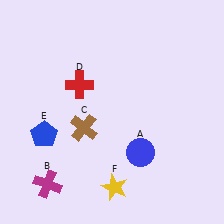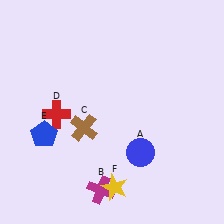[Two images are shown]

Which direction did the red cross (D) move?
The red cross (D) moved down.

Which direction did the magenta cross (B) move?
The magenta cross (B) moved right.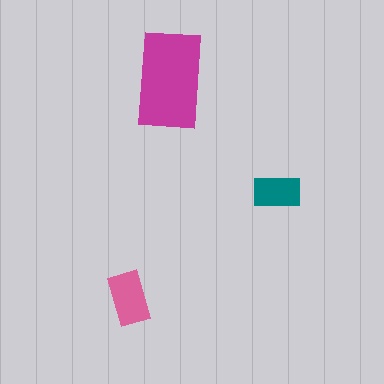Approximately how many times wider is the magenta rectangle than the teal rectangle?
About 2 times wider.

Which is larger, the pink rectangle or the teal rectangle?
The pink one.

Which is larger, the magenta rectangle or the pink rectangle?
The magenta one.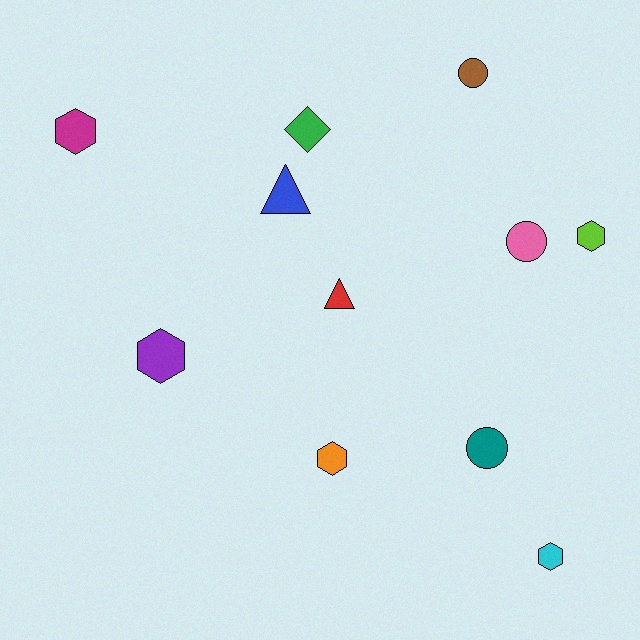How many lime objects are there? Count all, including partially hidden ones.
There is 1 lime object.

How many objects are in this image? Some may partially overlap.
There are 11 objects.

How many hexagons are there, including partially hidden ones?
There are 5 hexagons.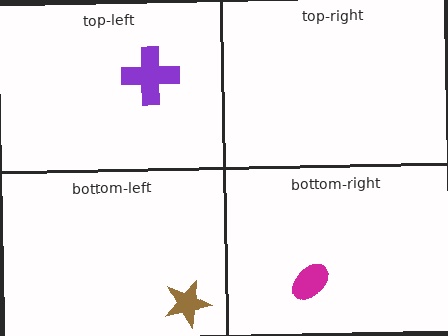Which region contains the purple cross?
The top-left region.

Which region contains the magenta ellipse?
The bottom-right region.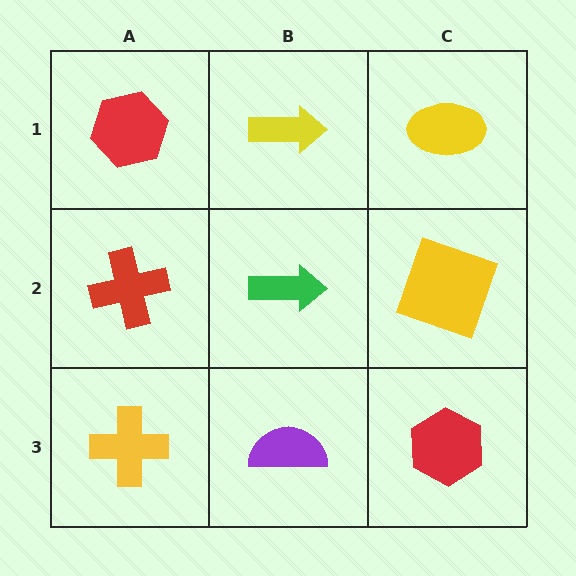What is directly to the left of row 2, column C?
A green arrow.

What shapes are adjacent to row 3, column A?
A red cross (row 2, column A), a purple semicircle (row 3, column B).